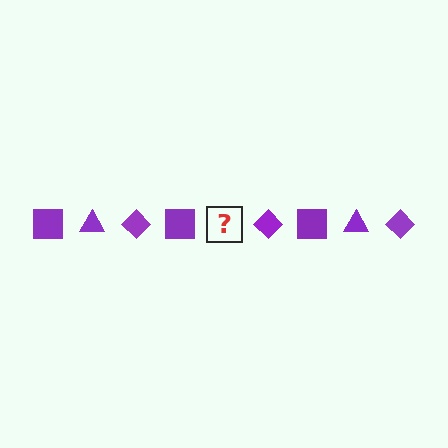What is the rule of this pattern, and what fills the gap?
The rule is that the pattern cycles through square, triangle, diamond shapes in purple. The gap should be filled with a purple triangle.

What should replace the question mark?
The question mark should be replaced with a purple triangle.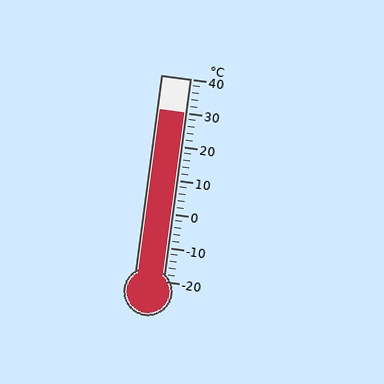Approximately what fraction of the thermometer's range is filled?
The thermometer is filled to approximately 85% of its range.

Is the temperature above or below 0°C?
The temperature is above 0°C.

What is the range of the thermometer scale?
The thermometer scale ranges from -20°C to 40°C.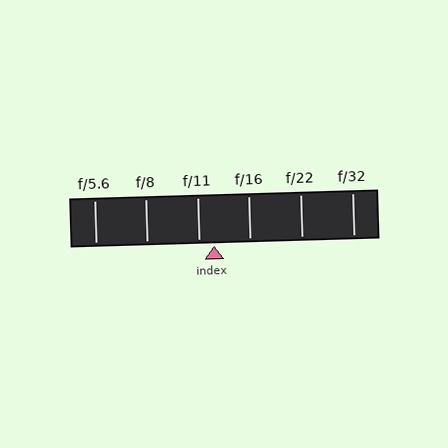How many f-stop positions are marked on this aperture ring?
There are 6 f-stop positions marked.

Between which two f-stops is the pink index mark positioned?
The index mark is between f/11 and f/16.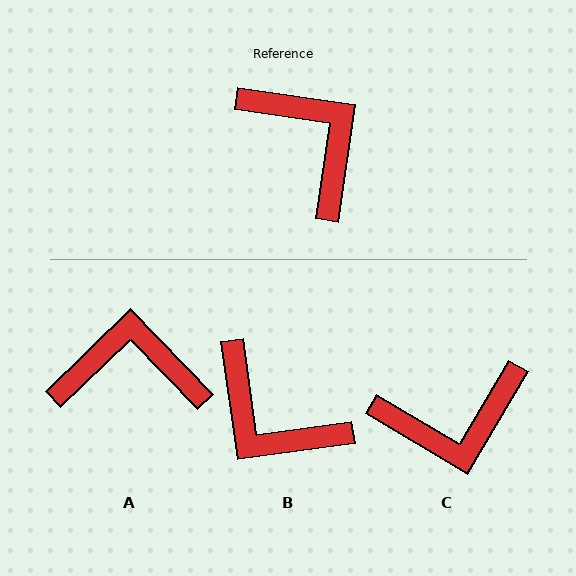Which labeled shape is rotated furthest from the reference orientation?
B, about 164 degrees away.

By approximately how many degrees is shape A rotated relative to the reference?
Approximately 52 degrees counter-clockwise.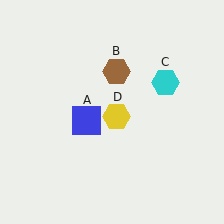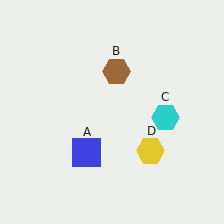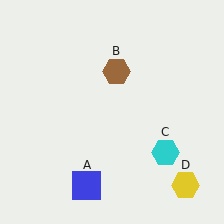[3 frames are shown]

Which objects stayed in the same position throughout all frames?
Brown hexagon (object B) remained stationary.